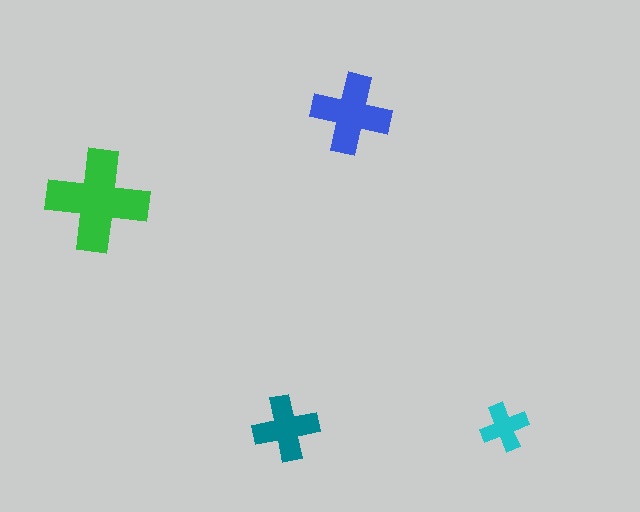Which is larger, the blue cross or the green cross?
The green one.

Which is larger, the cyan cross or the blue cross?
The blue one.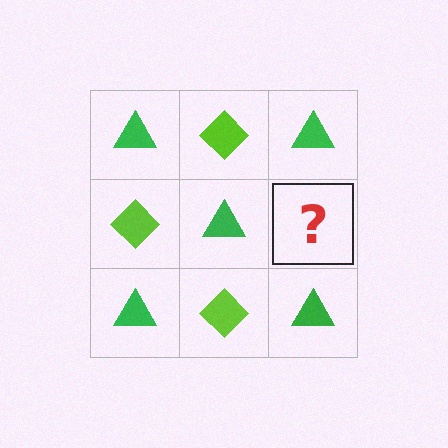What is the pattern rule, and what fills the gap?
The rule is that it alternates green triangle and lime diamond in a checkerboard pattern. The gap should be filled with a lime diamond.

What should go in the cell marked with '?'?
The missing cell should contain a lime diamond.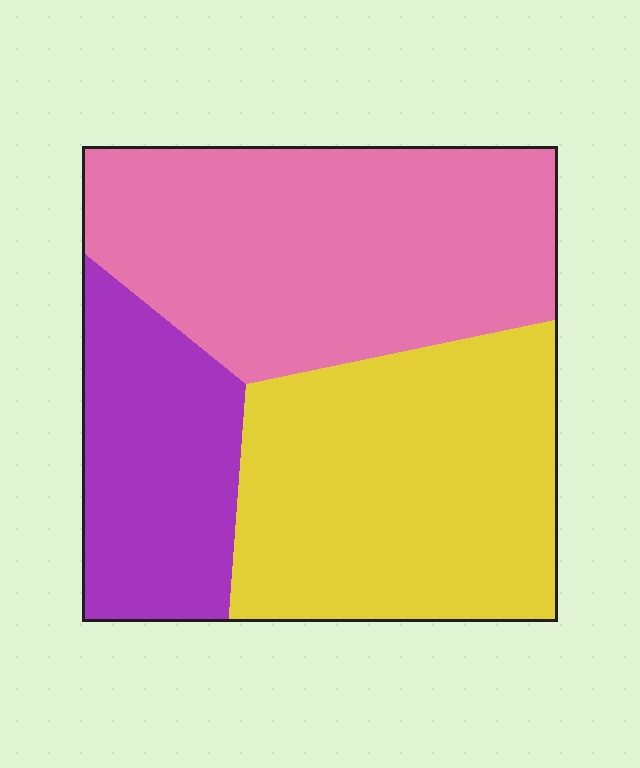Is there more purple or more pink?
Pink.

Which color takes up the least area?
Purple, at roughly 20%.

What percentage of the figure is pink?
Pink covers about 40% of the figure.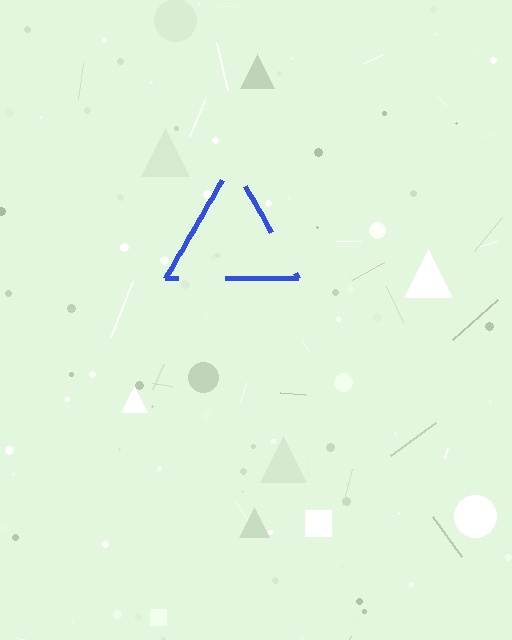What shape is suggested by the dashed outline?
The dashed outline suggests a triangle.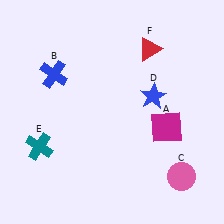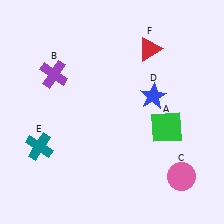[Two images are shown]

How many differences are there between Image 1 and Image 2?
There are 2 differences between the two images.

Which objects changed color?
A changed from magenta to green. B changed from blue to purple.